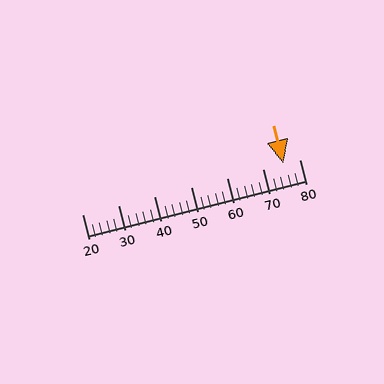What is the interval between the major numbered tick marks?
The major tick marks are spaced 10 units apart.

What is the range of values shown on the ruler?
The ruler shows values from 20 to 80.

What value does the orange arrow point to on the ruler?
The orange arrow points to approximately 76.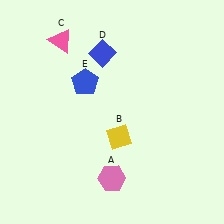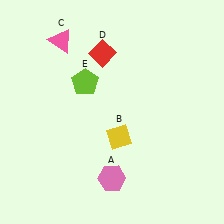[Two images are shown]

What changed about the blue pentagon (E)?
In Image 1, E is blue. In Image 2, it changed to lime.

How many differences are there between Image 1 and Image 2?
There are 2 differences between the two images.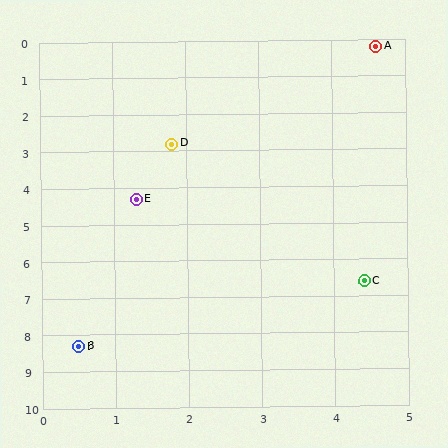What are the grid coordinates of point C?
Point C is at approximately (4.4, 6.6).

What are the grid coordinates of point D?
Point D is at approximately (1.8, 2.8).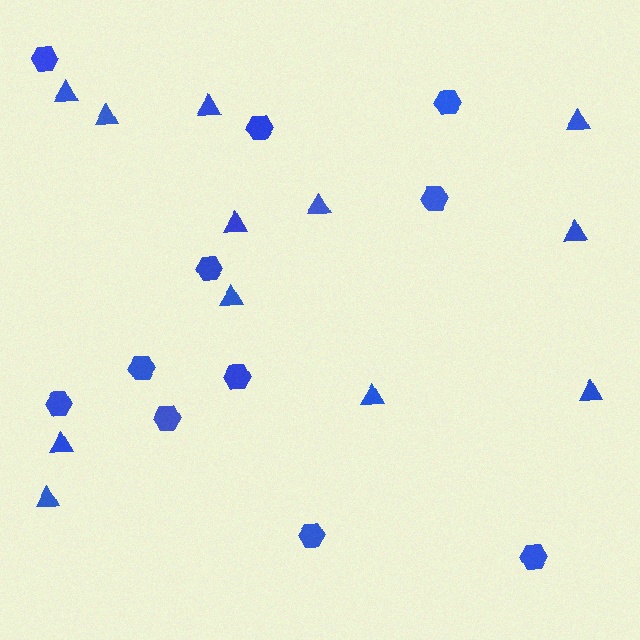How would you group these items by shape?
There are 2 groups: one group of triangles (12) and one group of hexagons (11).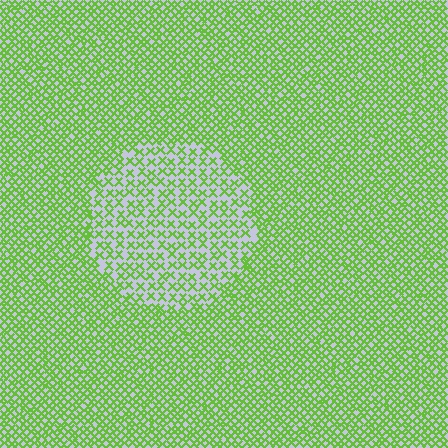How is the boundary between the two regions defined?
The boundary is defined by a change in element density (approximately 1.9x ratio). All elements are the same color, size, and shape.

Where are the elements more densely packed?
The elements are more densely packed outside the circle boundary.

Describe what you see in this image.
The image contains small lime elements arranged at two different densities. A circle-shaped region is visible where the elements are less densely packed than the surrounding area.